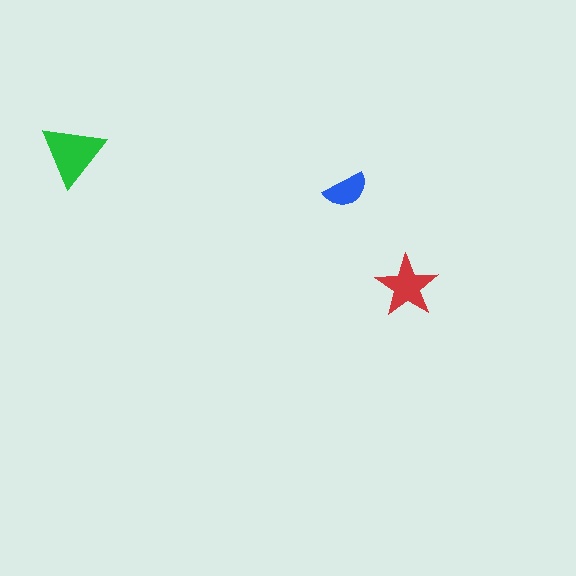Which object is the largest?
The green triangle.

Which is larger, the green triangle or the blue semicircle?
The green triangle.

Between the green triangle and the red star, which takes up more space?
The green triangle.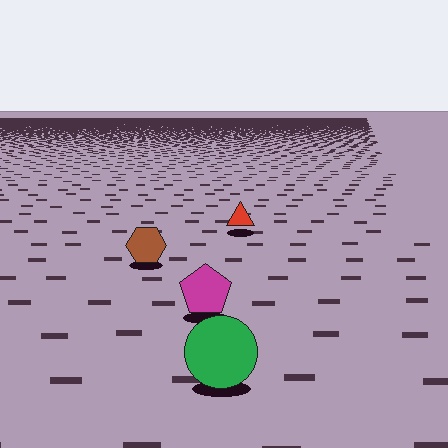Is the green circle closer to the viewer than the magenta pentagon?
Yes. The green circle is closer — you can tell from the texture gradient: the ground texture is coarser near it.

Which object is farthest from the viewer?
The red triangle is farthest from the viewer. It appears smaller and the ground texture around it is denser.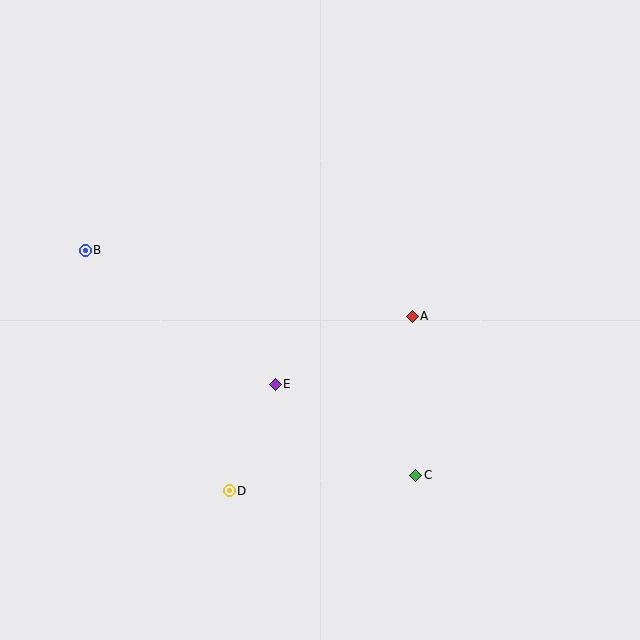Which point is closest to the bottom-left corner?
Point D is closest to the bottom-left corner.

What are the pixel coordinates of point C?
Point C is at (416, 475).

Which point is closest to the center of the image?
Point E at (275, 384) is closest to the center.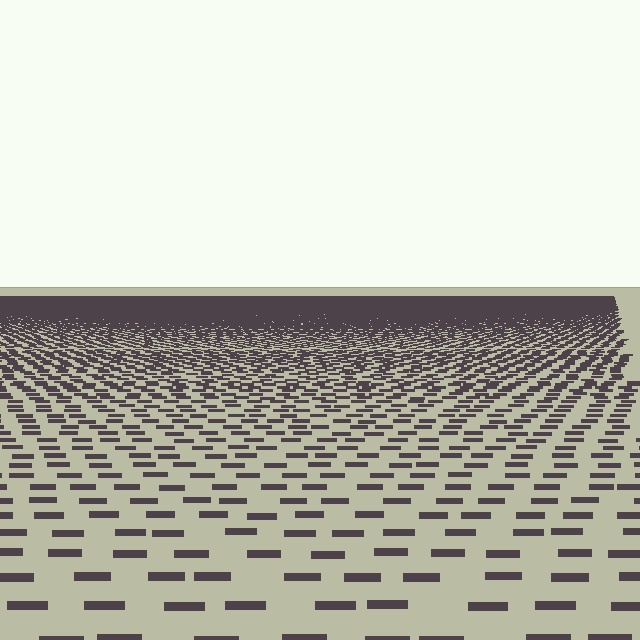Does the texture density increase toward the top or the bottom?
Density increases toward the top.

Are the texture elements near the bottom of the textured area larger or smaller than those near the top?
Larger. Near the bottom, elements are closer to the viewer and appear at a bigger on-screen size.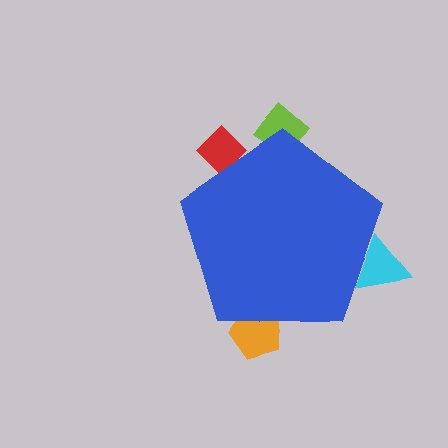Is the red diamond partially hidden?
Yes, the red diamond is partially hidden behind the blue pentagon.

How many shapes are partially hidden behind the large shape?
4 shapes are partially hidden.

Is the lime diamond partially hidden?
Yes, the lime diamond is partially hidden behind the blue pentagon.